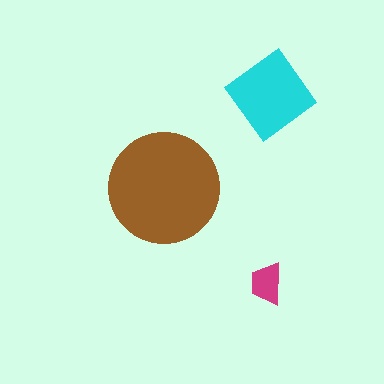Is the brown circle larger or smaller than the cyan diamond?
Larger.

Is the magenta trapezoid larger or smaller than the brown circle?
Smaller.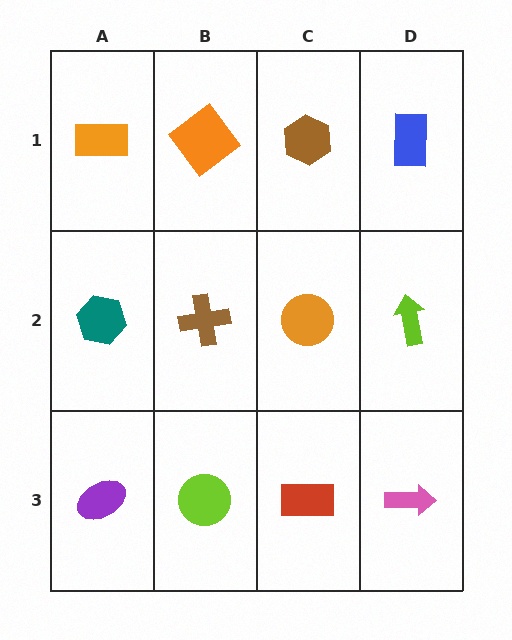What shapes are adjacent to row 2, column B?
An orange diamond (row 1, column B), a lime circle (row 3, column B), a teal hexagon (row 2, column A), an orange circle (row 2, column C).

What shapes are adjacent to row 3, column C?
An orange circle (row 2, column C), a lime circle (row 3, column B), a pink arrow (row 3, column D).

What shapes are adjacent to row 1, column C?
An orange circle (row 2, column C), an orange diamond (row 1, column B), a blue rectangle (row 1, column D).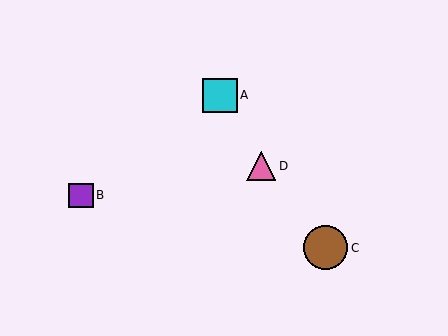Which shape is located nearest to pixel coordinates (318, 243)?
The brown circle (labeled C) at (325, 248) is nearest to that location.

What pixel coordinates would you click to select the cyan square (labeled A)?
Click at (220, 95) to select the cyan square A.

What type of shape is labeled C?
Shape C is a brown circle.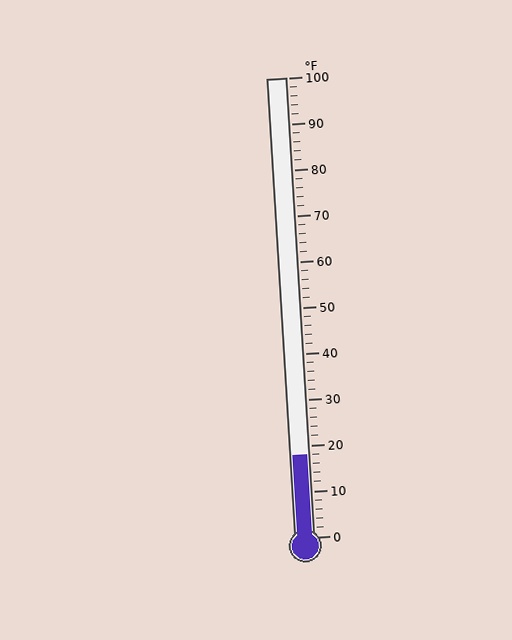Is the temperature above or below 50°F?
The temperature is below 50°F.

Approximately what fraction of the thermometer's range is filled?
The thermometer is filled to approximately 20% of its range.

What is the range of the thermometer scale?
The thermometer scale ranges from 0°F to 100°F.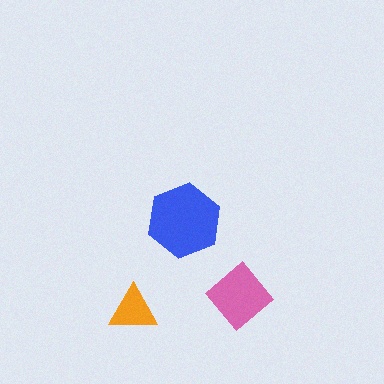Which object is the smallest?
The orange triangle.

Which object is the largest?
The blue hexagon.